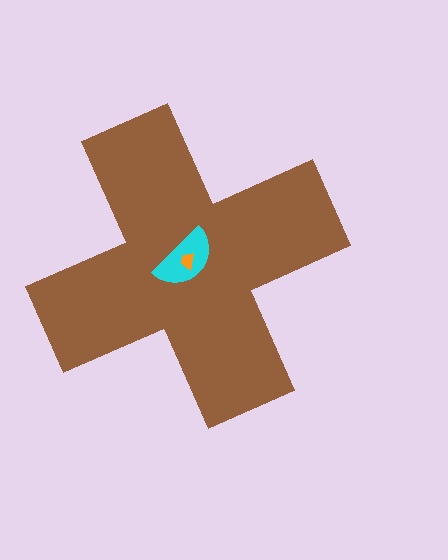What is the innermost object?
The orange trapezoid.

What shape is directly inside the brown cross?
The cyan semicircle.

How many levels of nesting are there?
3.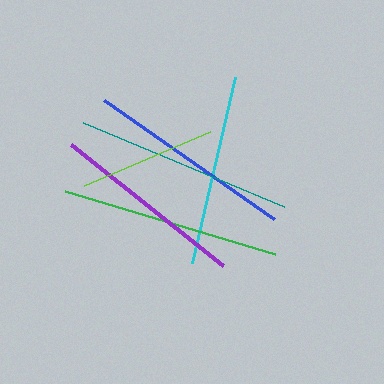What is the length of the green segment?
The green segment is approximately 219 pixels long.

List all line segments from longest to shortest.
From longest to shortest: green, teal, blue, purple, cyan, lime.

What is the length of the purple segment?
The purple segment is approximately 194 pixels long.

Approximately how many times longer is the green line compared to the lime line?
The green line is approximately 1.6 times the length of the lime line.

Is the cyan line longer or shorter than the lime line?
The cyan line is longer than the lime line.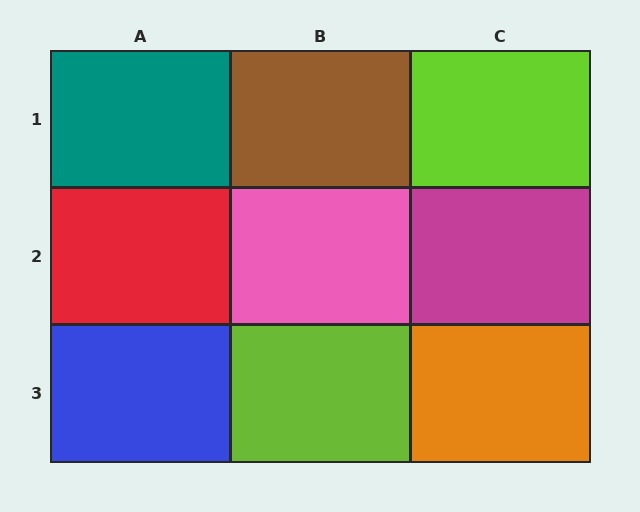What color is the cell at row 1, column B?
Brown.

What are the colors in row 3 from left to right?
Blue, lime, orange.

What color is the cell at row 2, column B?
Pink.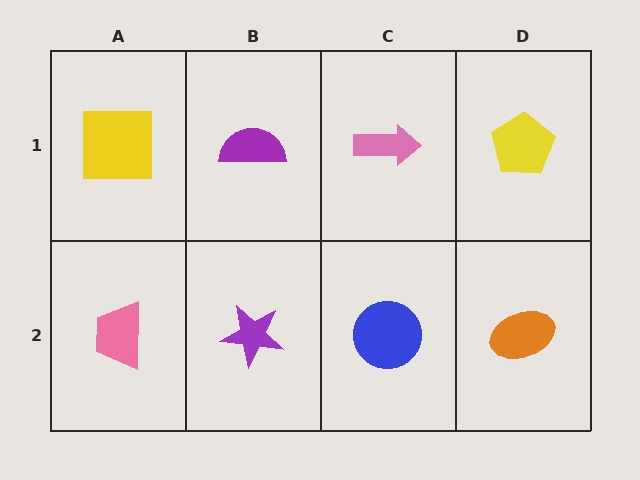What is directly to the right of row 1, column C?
A yellow pentagon.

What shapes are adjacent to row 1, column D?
An orange ellipse (row 2, column D), a pink arrow (row 1, column C).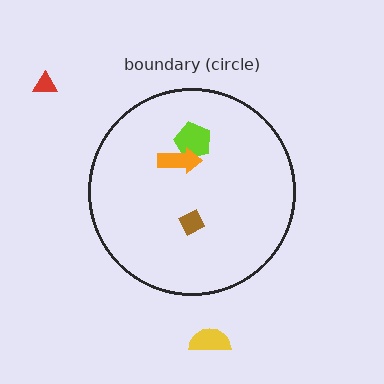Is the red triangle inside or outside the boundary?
Outside.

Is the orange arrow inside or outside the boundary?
Inside.